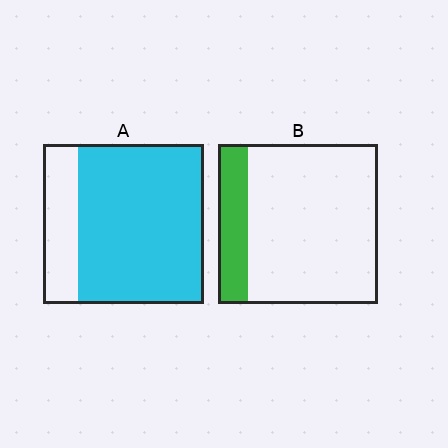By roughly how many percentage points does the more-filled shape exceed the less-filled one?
By roughly 60 percentage points (A over B).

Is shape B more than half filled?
No.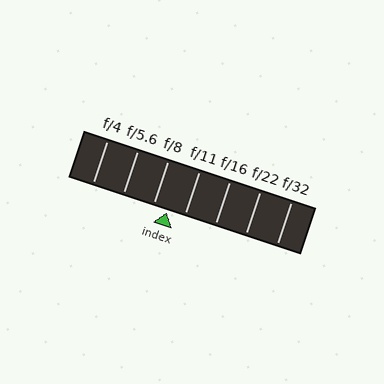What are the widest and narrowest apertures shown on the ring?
The widest aperture shown is f/4 and the narrowest is f/32.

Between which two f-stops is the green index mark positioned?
The index mark is between f/8 and f/11.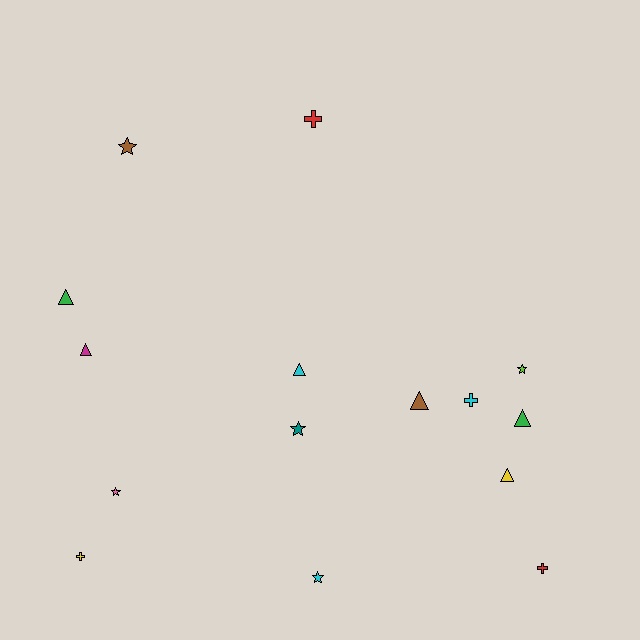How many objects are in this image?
There are 15 objects.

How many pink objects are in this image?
There is 1 pink object.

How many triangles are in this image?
There are 6 triangles.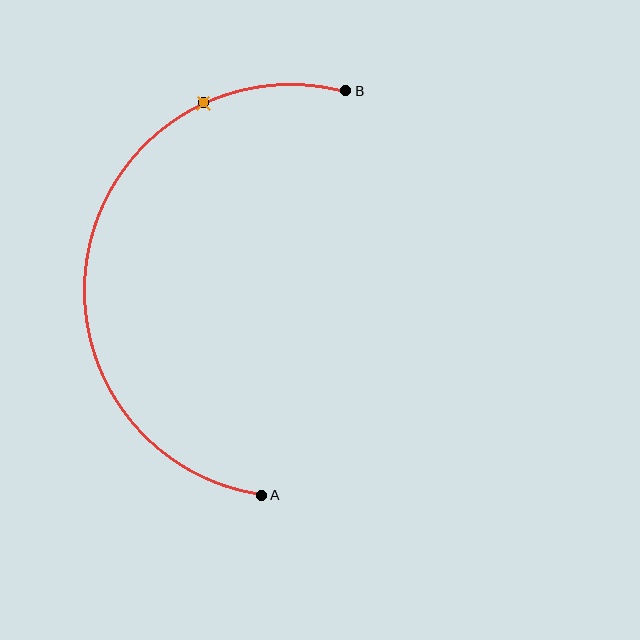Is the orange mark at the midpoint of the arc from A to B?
No. The orange mark lies on the arc but is closer to endpoint B. The arc midpoint would be at the point on the curve equidistant along the arc from both A and B.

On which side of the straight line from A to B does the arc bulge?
The arc bulges to the left of the straight line connecting A and B.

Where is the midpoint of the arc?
The arc midpoint is the point on the curve farthest from the straight line joining A and B. It sits to the left of that line.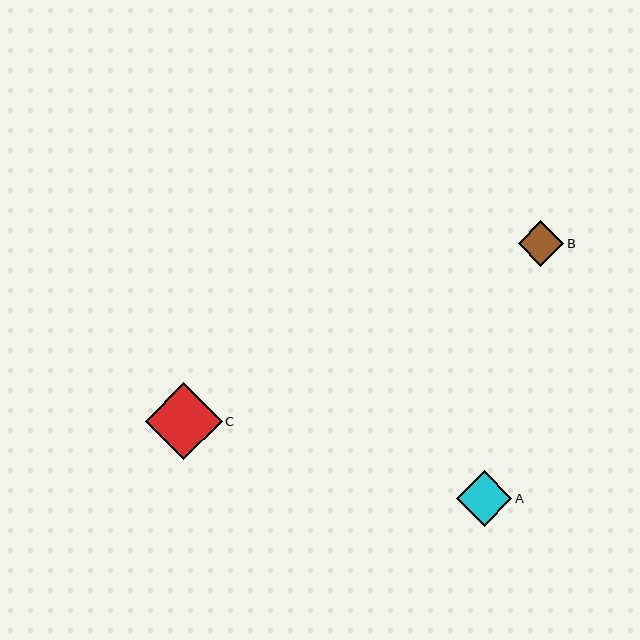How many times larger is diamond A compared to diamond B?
Diamond A is approximately 1.2 times the size of diamond B.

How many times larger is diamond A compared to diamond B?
Diamond A is approximately 1.2 times the size of diamond B.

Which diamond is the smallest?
Diamond B is the smallest with a size of approximately 45 pixels.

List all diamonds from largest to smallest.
From largest to smallest: C, A, B.